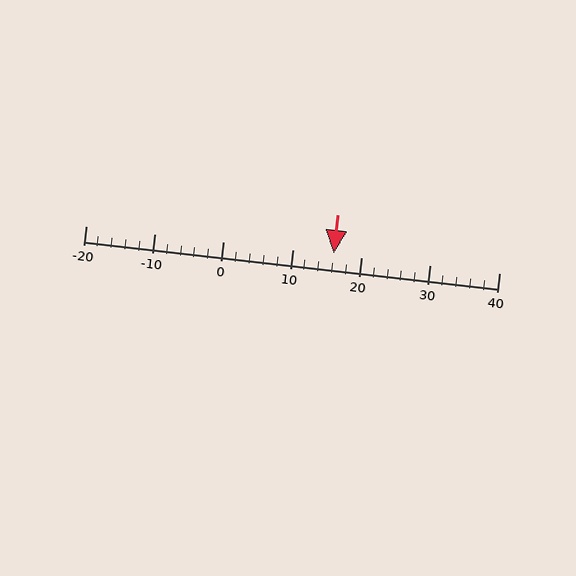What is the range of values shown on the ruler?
The ruler shows values from -20 to 40.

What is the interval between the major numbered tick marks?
The major tick marks are spaced 10 units apart.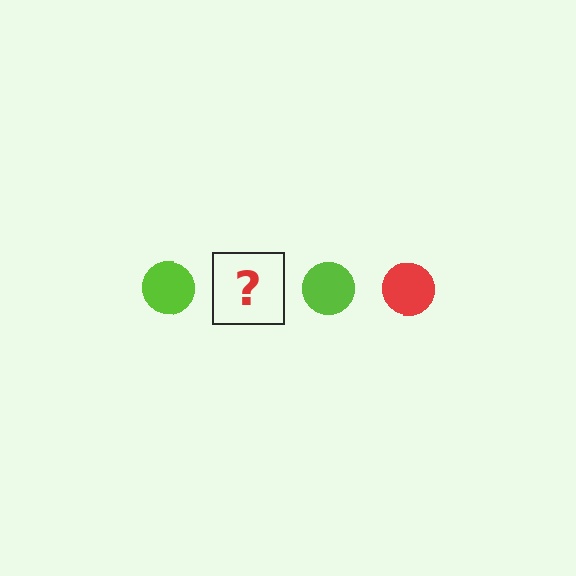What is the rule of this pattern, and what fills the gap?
The rule is that the pattern cycles through lime, red circles. The gap should be filled with a red circle.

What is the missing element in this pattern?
The missing element is a red circle.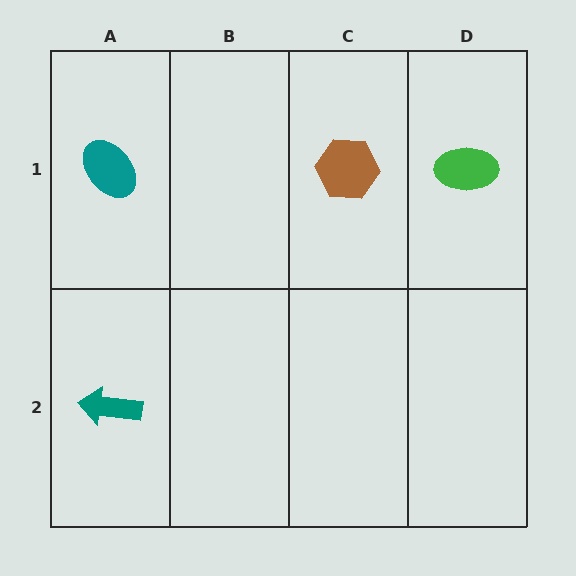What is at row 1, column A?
A teal ellipse.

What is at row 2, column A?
A teal arrow.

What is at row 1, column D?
A green ellipse.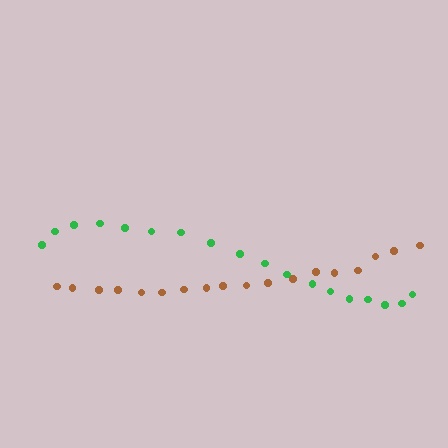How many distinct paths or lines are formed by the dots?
There are 2 distinct paths.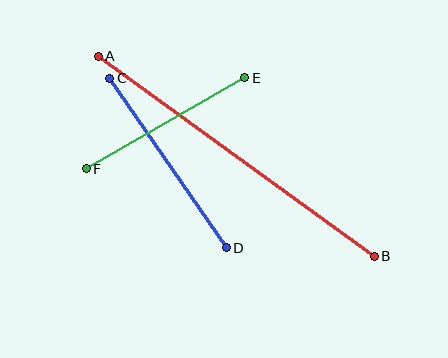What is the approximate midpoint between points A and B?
The midpoint is at approximately (236, 156) pixels.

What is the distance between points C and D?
The distance is approximately 205 pixels.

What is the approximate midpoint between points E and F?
The midpoint is at approximately (165, 123) pixels.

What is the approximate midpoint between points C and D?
The midpoint is at approximately (168, 163) pixels.